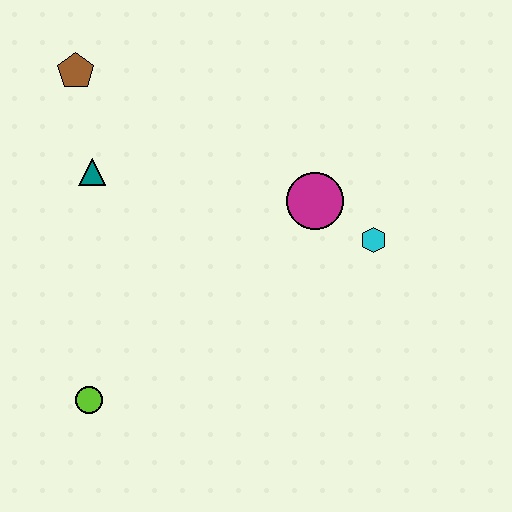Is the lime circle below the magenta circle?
Yes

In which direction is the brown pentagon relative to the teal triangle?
The brown pentagon is above the teal triangle.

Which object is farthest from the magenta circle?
The lime circle is farthest from the magenta circle.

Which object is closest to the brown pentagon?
The teal triangle is closest to the brown pentagon.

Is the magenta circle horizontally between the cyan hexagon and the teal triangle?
Yes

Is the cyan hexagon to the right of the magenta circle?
Yes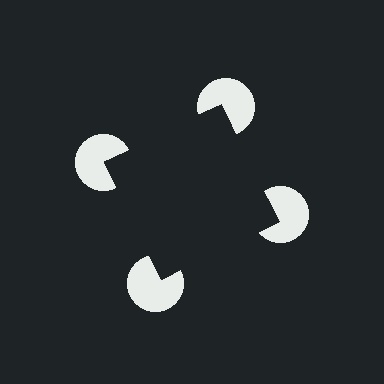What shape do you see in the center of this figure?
An illusory square — its edges are inferred from the aligned wedge cuts in the pac-man discs, not physically drawn.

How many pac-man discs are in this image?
There are 4 — one at each vertex of the illusory square.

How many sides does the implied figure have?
4 sides.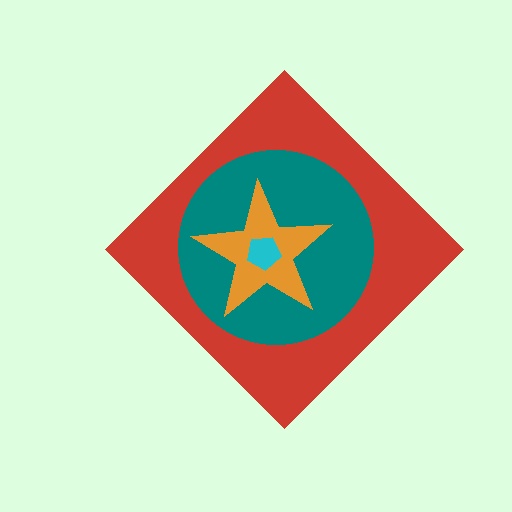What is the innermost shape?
The cyan pentagon.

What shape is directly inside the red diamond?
The teal circle.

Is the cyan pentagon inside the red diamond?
Yes.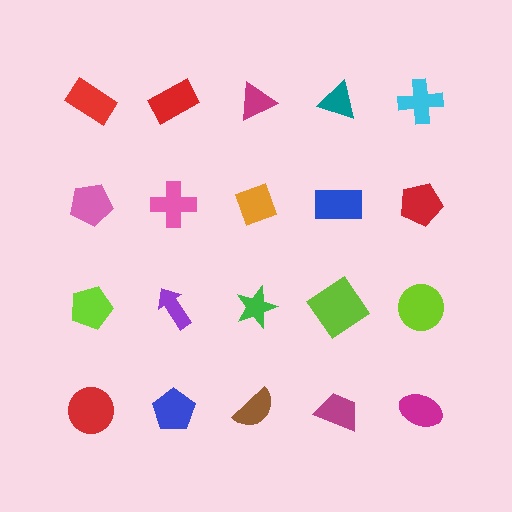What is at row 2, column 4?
A blue rectangle.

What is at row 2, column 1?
A pink pentagon.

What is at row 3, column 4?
A lime diamond.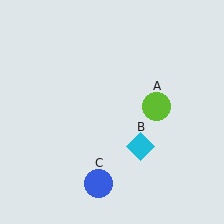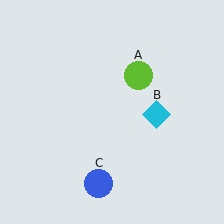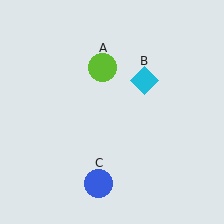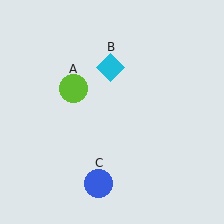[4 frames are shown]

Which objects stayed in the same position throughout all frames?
Blue circle (object C) remained stationary.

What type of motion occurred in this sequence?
The lime circle (object A), cyan diamond (object B) rotated counterclockwise around the center of the scene.